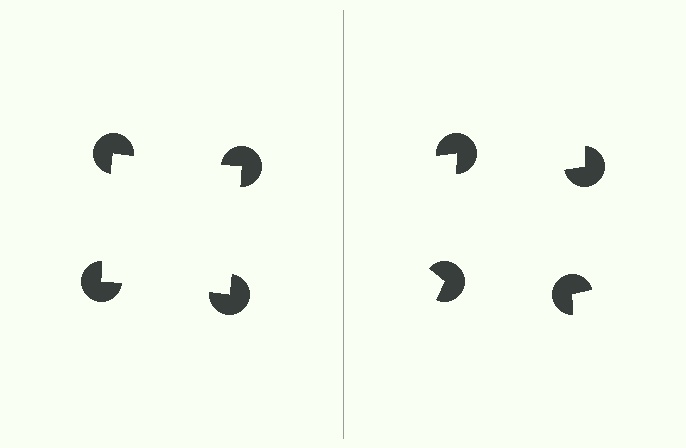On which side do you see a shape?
An illusory square appears on the left side. On the right side the wedge cuts are rotated, so no coherent shape forms.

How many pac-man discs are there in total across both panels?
8 — 4 on each side.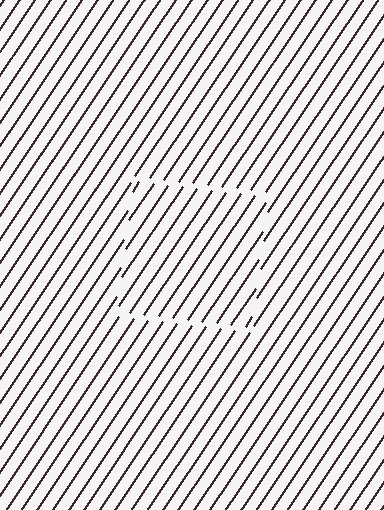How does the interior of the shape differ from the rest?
The interior of the shape contains the same grating, shifted by half a period — the contour is defined by the phase discontinuity where line-ends from the inner and outer gratings abut.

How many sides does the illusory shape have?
4 sides — the line-ends trace a square.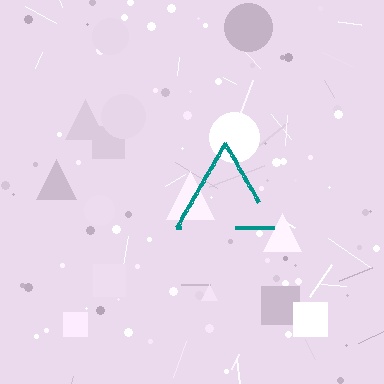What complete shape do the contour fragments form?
The contour fragments form a triangle.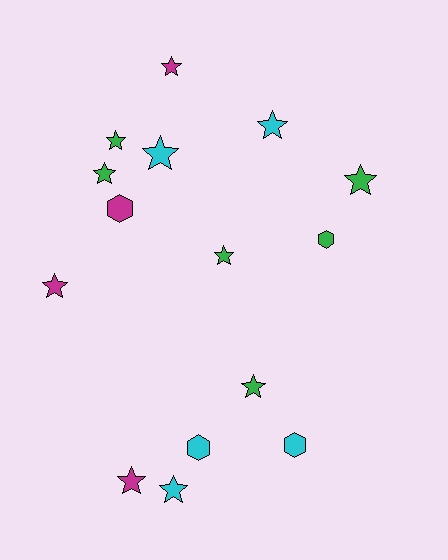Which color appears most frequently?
Green, with 6 objects.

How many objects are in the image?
There are 15 objects.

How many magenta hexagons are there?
There is 1 magenta hexagon.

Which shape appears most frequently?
Star, with 11 objects.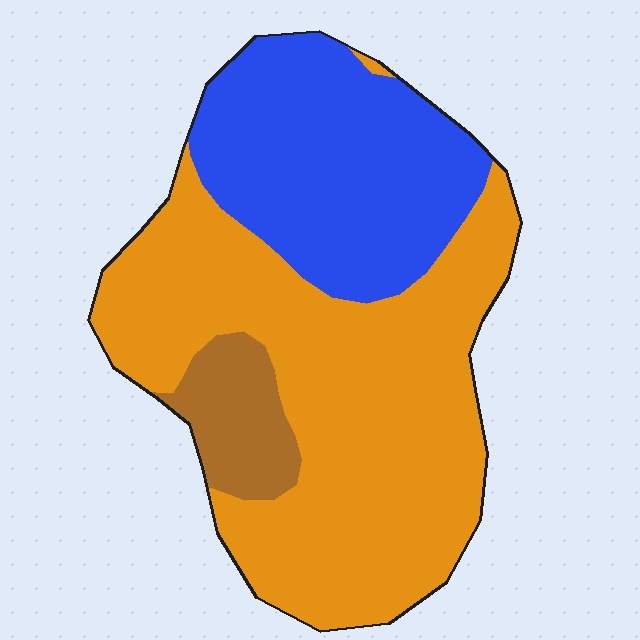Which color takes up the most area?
Orange, at roughly 60%.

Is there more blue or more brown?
Blue.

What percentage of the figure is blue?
Blue takes up about one third (1/3) of the figure.